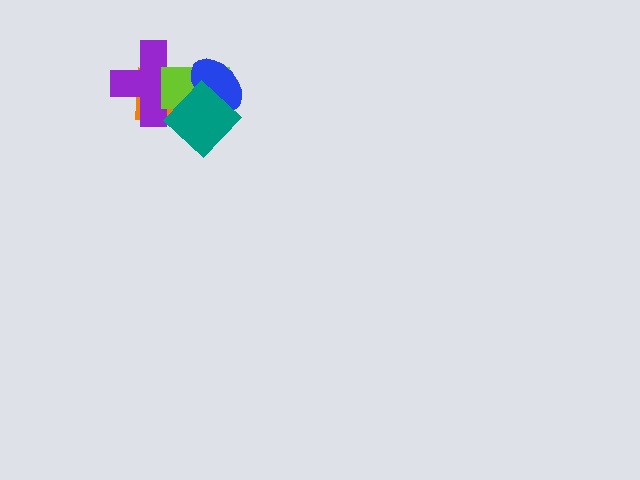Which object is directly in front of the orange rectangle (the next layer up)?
The purple cross is directly in front of the orange rectangle.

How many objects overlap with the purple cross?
4 objects overlap with the purple cross.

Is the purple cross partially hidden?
Yes, it is partially covered by another shape.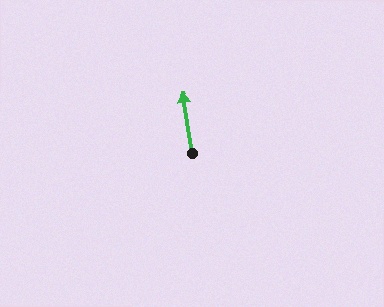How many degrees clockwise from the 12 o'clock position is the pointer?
Approximately 351 degrees.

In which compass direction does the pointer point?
North.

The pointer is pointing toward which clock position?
Roughly 12 o'clock.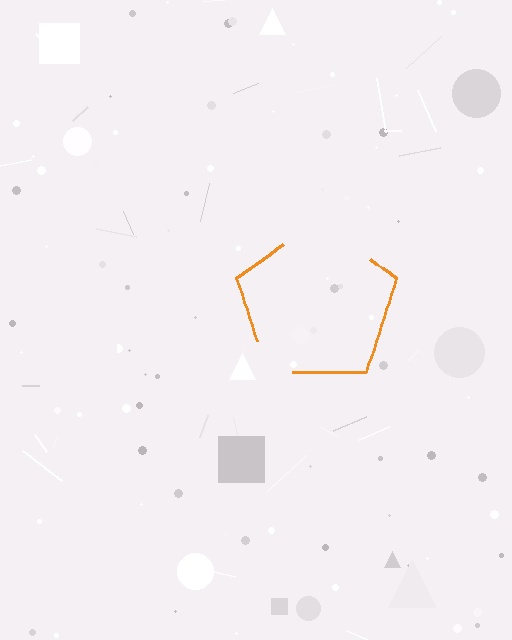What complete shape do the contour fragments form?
The contour fragments form a pentagon.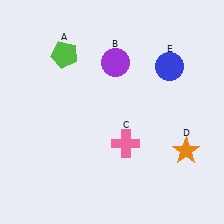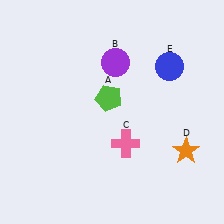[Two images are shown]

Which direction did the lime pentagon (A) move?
The lime pentagon (A) moved right.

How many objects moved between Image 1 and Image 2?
1 object moved between the two images.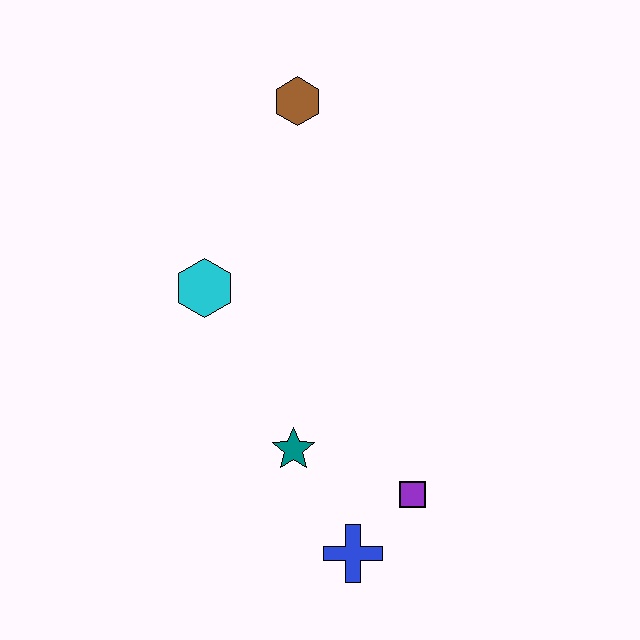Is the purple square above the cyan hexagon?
No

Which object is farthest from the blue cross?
The brown hexagon is farthest from the blue cross.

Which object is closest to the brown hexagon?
The cyan hexagon is closest to the brown hexagon.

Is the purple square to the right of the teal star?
Yes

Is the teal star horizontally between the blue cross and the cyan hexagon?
Yes